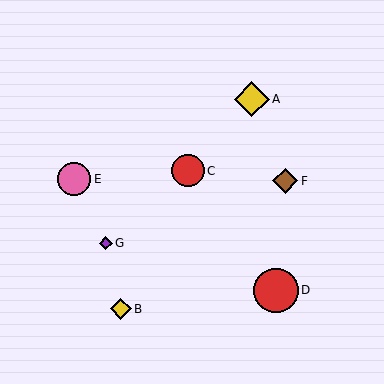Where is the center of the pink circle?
The center of the pink circle is at (74, 179).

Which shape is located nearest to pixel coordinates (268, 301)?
The red circle (labeled D) at (276, 290) is nearest to that location.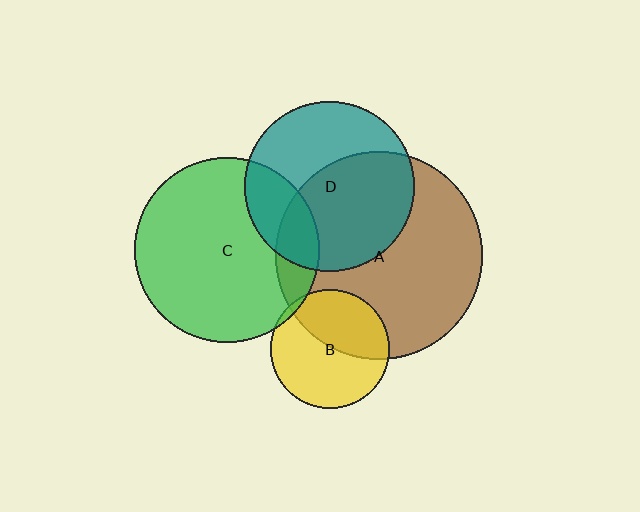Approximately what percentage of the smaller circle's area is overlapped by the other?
Approximately 5%.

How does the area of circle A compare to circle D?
Approximately 1.5 times.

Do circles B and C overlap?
Yes.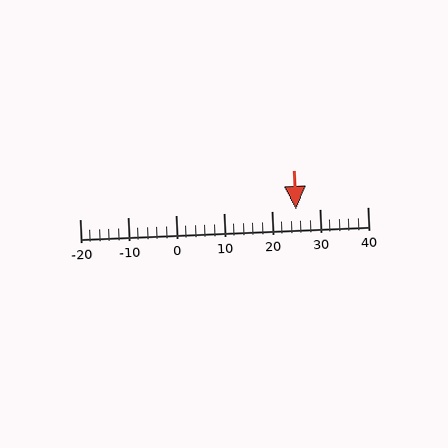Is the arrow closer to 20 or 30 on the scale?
The arrow is closer to 30.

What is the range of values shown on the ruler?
The ruler shows values from -20 to 40.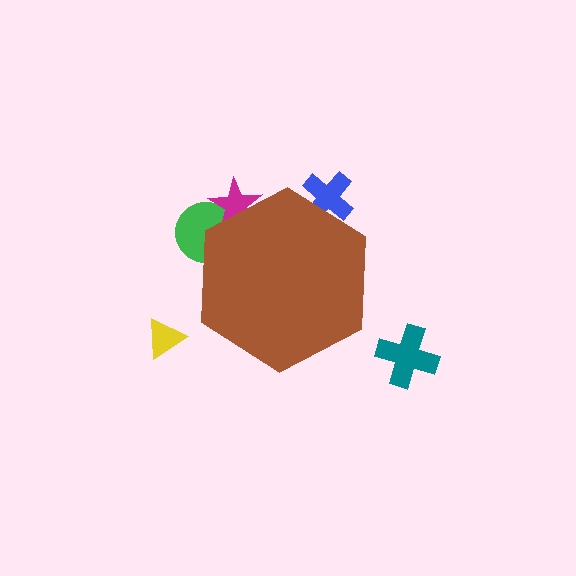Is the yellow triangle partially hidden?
No, the yellow triangle is fully visible.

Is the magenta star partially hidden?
Yes, the magenta star is partially hidden behind the brown hexagon.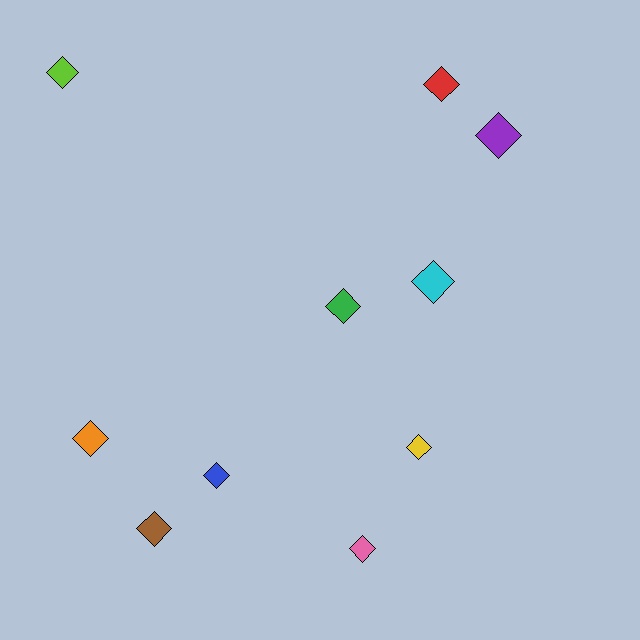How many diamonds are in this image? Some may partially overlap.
There are 10 diamonds.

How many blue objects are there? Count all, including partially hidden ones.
There is 1 blue object.